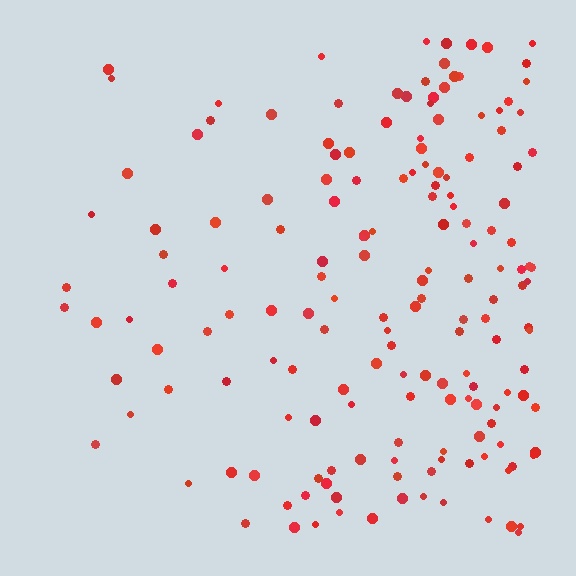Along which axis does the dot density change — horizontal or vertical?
Horizontal.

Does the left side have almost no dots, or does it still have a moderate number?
Still a moderate number, just noticeably fewer than the right.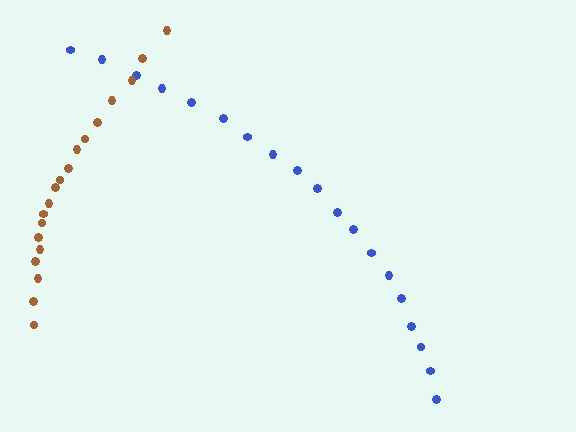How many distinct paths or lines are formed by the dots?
There are 2 distinct paths.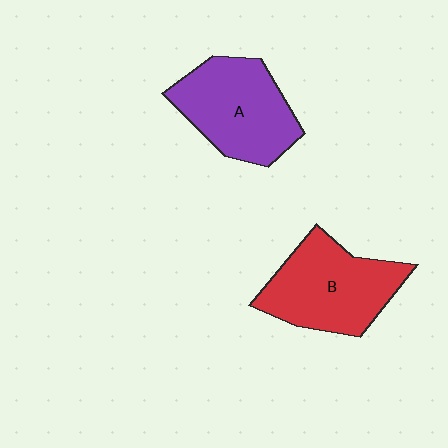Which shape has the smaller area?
Shape A (purple).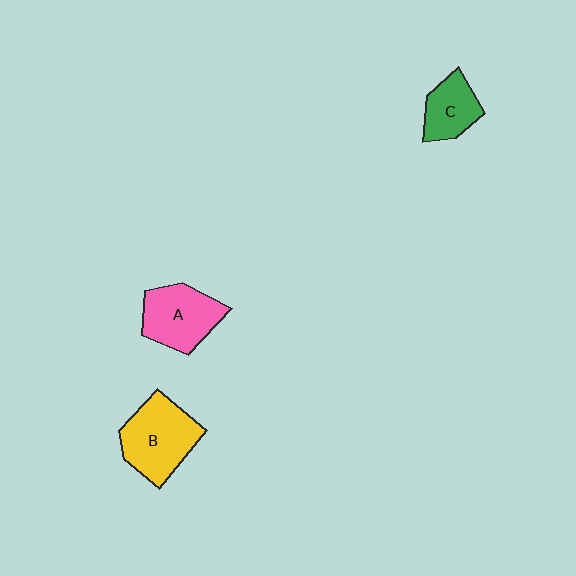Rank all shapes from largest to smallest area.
From largest to smallest: B (yellow), A (pink), C (green).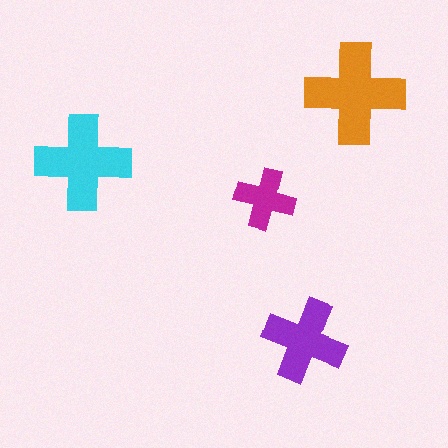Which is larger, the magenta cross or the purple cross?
The purple one.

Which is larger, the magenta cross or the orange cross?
The orange one.